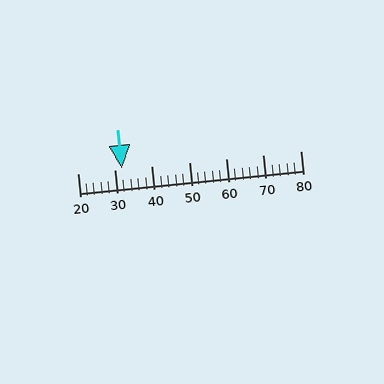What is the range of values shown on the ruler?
The ruler shows values from 20 to 80.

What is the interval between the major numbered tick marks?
The major tick marks are spaced 10 units apart.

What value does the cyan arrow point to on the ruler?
The cyan arrow points to approximately 32.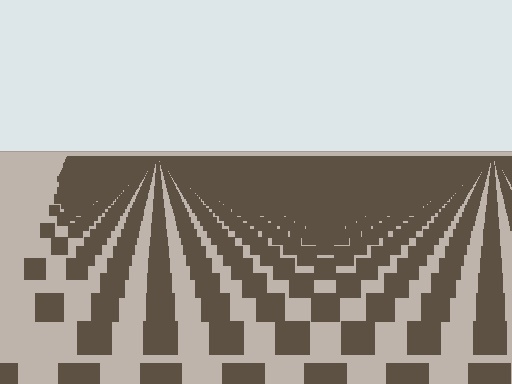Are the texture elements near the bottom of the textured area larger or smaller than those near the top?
Larger. Near the bottom, elements are closer to the viewer and appear at a bigger on-screen size.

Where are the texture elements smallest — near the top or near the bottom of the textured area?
Near the top.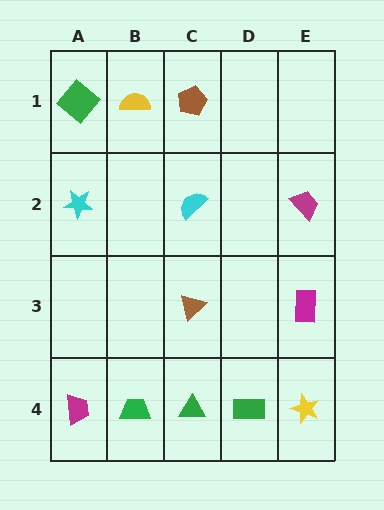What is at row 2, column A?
A cyan star.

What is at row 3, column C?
A brown triangle.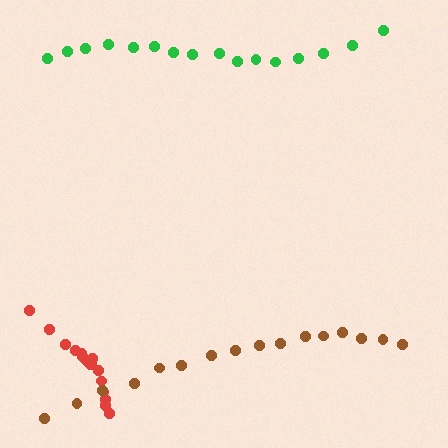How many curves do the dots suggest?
There are 3 distinct paths.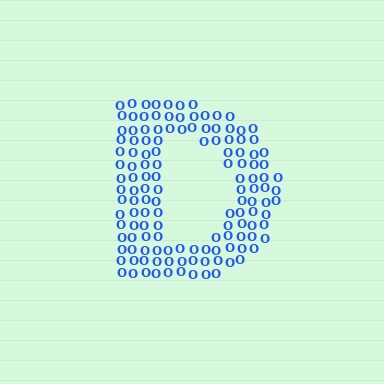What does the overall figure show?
The overall figure shows the letter D.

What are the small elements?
The small elements are letter O's.